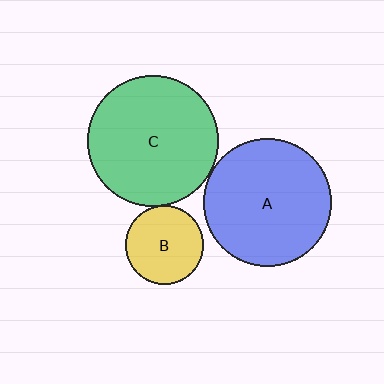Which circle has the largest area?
Circle C (green).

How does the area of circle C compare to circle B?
Approximately 2.8 times.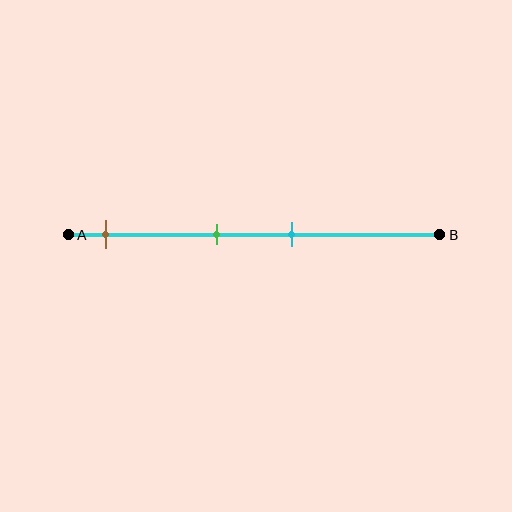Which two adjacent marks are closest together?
The green and cyan marks are the closest adjacent pair.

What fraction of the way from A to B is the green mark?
The green mark is approximately 40% (0.4) of the way from A to B.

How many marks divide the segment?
There are 3 marks dividing the segment.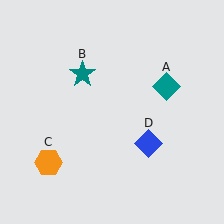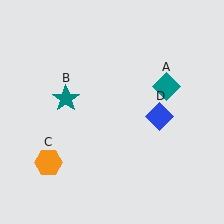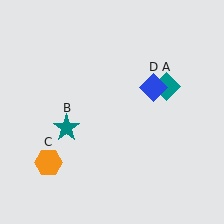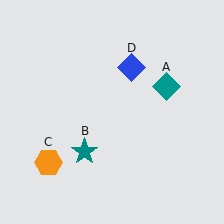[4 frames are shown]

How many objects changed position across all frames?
2 objects changed position: teal star (object B), blue diamond (object D).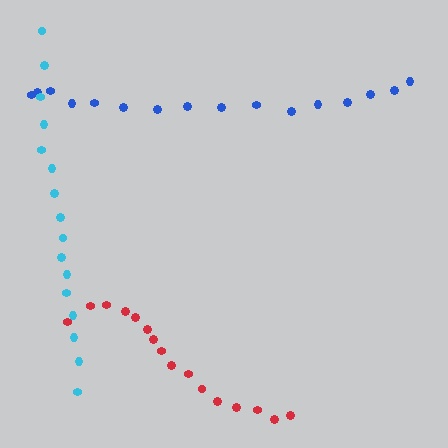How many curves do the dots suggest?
There are 3 distinct paths.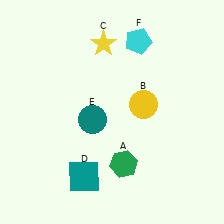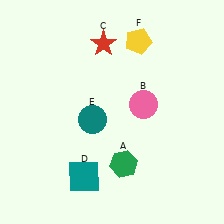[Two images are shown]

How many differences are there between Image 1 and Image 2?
There are 3 differences between the two images.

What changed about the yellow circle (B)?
In Image 1, B is yellow. In Image 2, it changed to pink.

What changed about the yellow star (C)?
In Image 1, C is yellow. In Image 2, it changed to red.